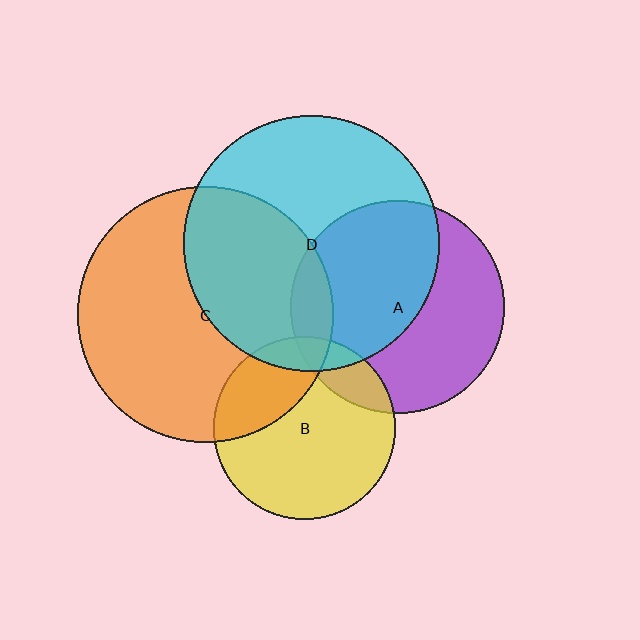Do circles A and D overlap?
Yes.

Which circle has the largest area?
Circle C (orange).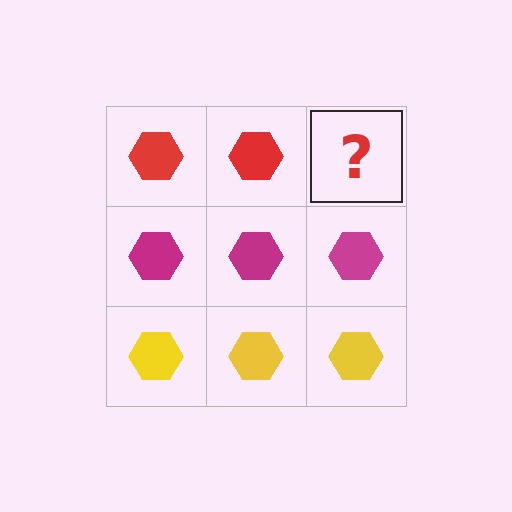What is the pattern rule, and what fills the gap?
The rule is that each row has a consistent color. The gap should be filled with a red hexagon.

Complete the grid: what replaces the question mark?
The question mark should be replaced with a red hexagon.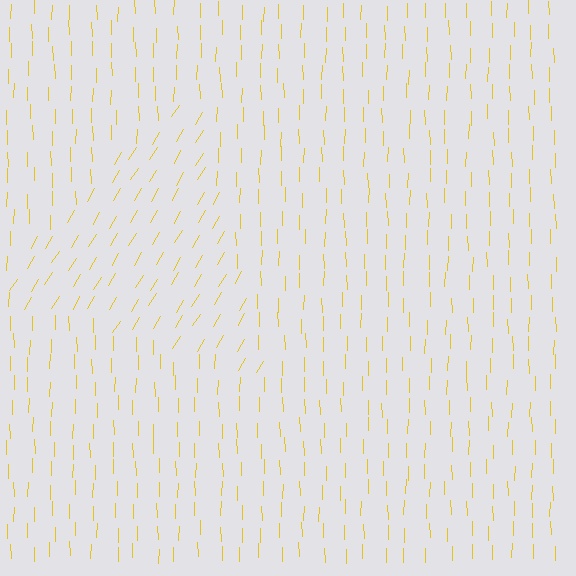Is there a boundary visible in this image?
Yes, there is a texture boundary formed by a change in line orientation.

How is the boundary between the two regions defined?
The boundary is defined purely by a change in line orientation (approximately 30 degrees difference). All lines are the same color and thickness.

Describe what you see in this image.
The image is filled with small yellow line segments. A triangle region in the image has lines oriented differently from the surrounding lines, creating a visible texture boundary.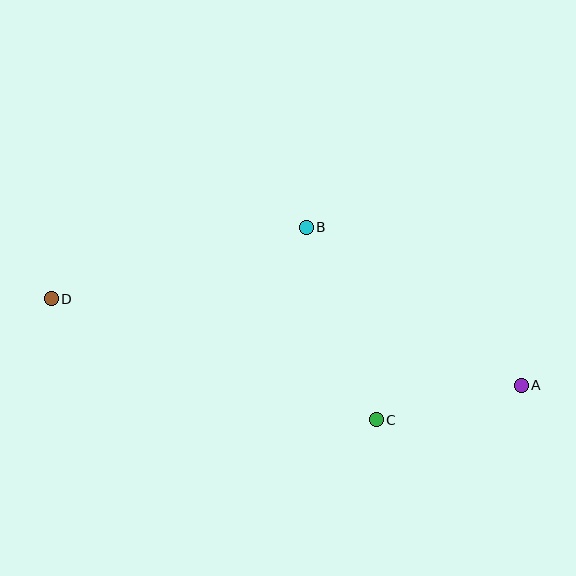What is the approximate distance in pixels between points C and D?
The distance between C and D is approximately 347 pixels.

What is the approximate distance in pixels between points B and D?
The distance between B and D is approximately 265 pixels.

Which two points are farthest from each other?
Points A and D are farthest from each other.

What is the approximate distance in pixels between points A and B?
The distance between A and B is approximately 267 pixels.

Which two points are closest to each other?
Points A and C are closest to each other.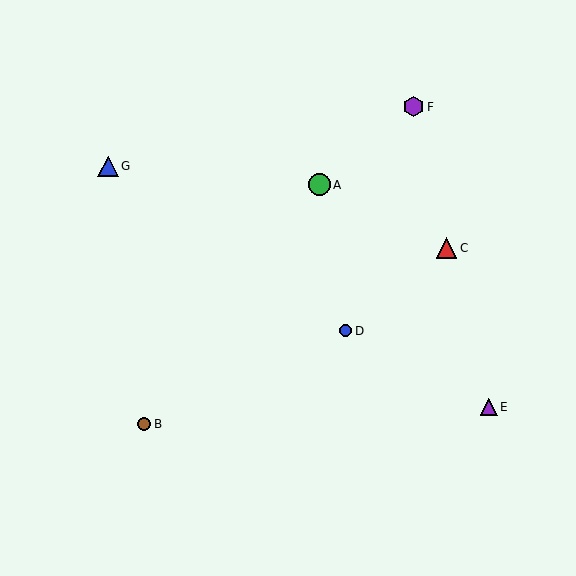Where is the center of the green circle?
The center of the green circle is at (319, 185).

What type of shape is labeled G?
Shape G is a blue triangle.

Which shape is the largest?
The green circle (labeled A) is the largest.